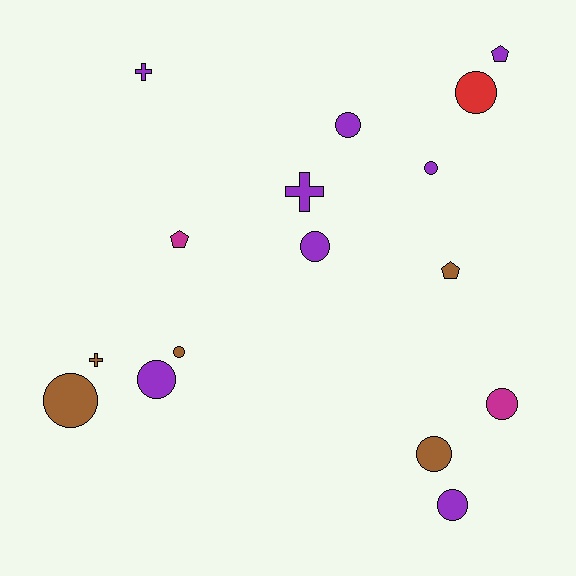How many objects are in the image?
There are 16 objects.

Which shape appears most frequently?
Circle, with 10 objects.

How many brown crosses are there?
There is 1 brown cross.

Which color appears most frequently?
Purple, with 8 objects.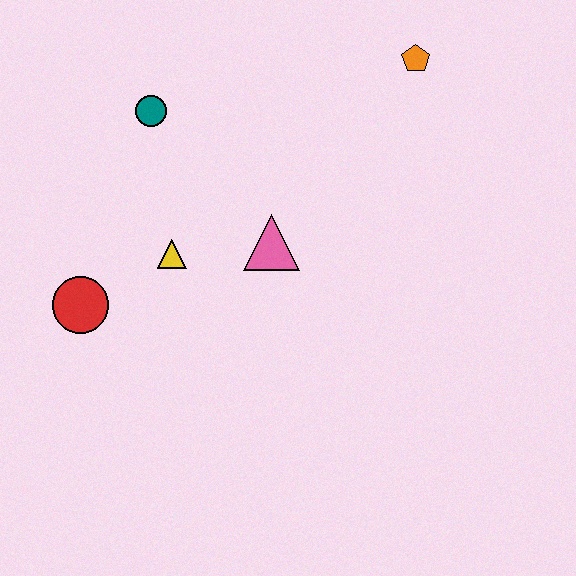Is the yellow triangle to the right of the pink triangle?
No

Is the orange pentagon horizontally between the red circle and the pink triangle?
No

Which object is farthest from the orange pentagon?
The red circle is farthest from the orange pentagon.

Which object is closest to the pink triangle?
The yellow triangle is closest to the pink triangle.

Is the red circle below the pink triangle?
Yes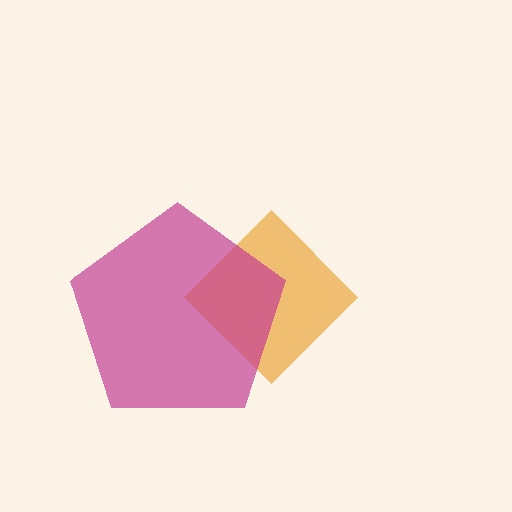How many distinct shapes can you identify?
There are 2 distinct shapes: an orange diamond, a magenta pentagon.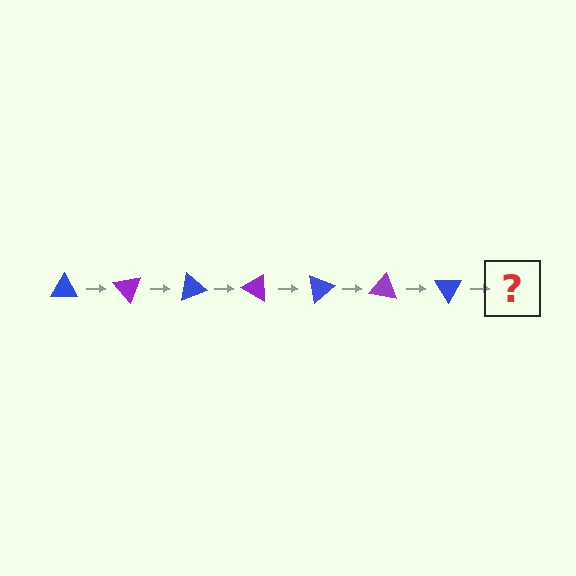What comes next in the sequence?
The next element should be a purple triangle, rotated 350 degrees from the start.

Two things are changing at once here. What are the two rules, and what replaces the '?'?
The two rules are that it rotates 50 degrees each step and the color cycles through blue and purple. The '?' should be a purple triangle, rotated 350 degrees from the start.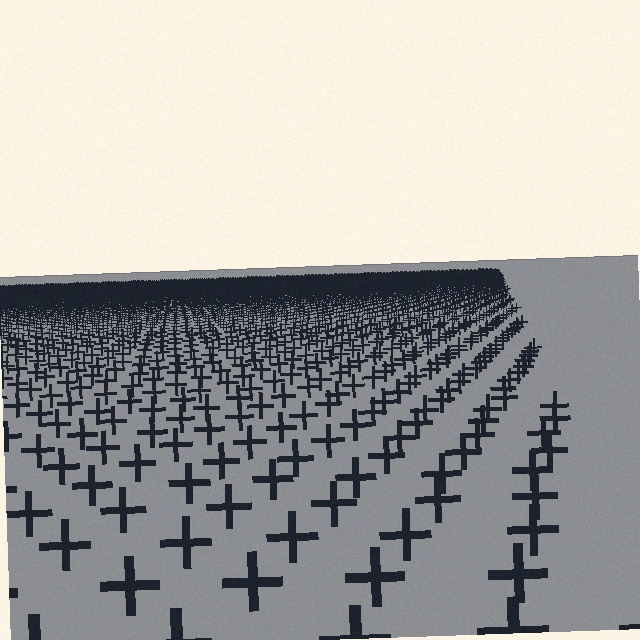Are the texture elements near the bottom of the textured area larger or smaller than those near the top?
Larger. Near the bottom, elements are closer to the viewer and appear at a bigger on-screen size.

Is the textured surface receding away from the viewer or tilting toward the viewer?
The surface is receding away from the viewer. Texture elements get smaller and denser toward the top.